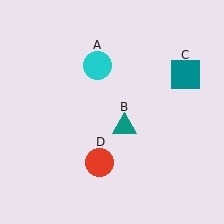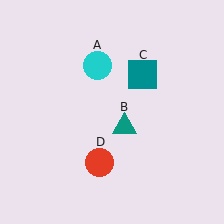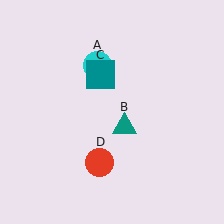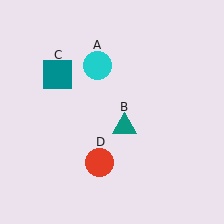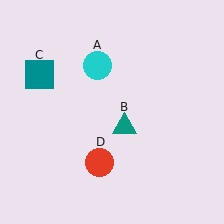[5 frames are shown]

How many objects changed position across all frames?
1 object changed position: teal square (object C).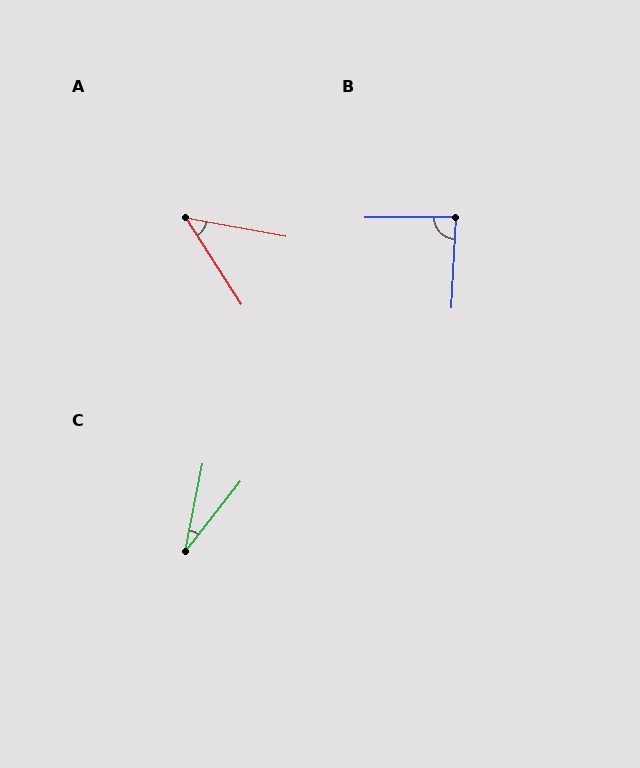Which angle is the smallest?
C, at approximately 27 degrees.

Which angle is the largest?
B, at approximately 87 degrees.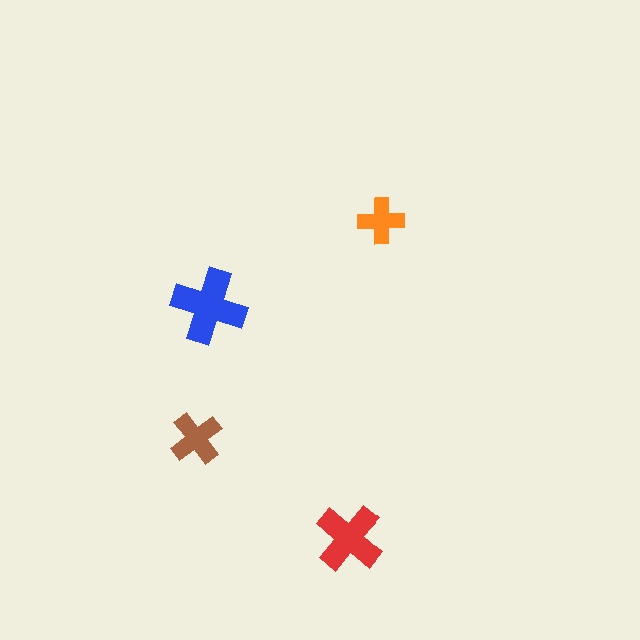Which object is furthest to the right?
The orange cross is rightmost.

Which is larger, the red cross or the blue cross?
The blue one.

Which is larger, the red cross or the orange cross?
The red one.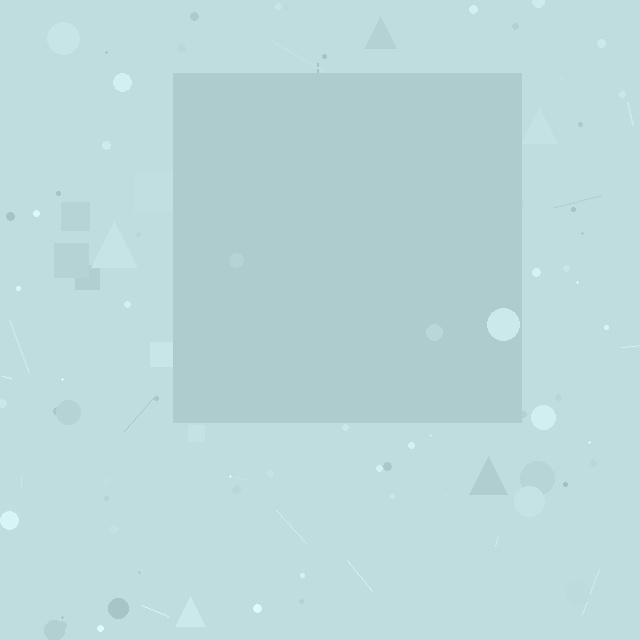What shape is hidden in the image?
A square is hidden in the image.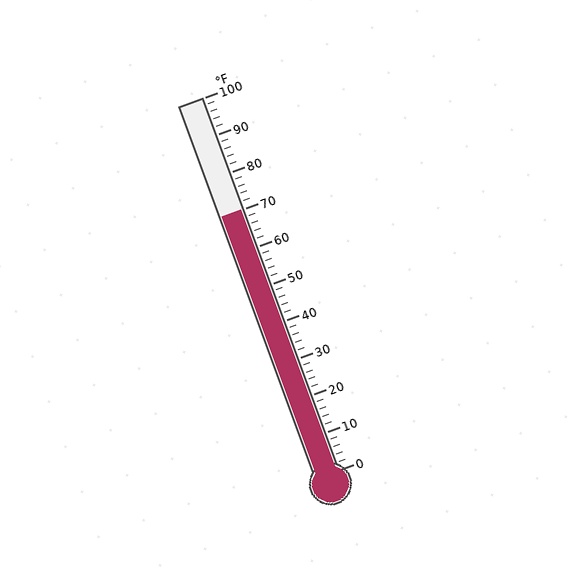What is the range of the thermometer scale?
The thermometer scale ranges from 0°F to 100°F.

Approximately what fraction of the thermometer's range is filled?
The thermometer is filled to approximately 70% of its range.